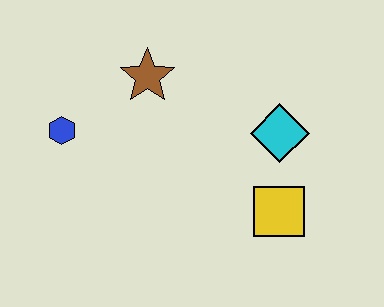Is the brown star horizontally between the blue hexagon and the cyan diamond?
Yes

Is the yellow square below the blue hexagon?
Yes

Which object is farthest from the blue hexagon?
The yellow square is farthest from the blue hexagon.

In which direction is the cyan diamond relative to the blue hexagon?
The cyan diamond is to the right of the blue hexagon.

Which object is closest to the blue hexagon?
The brown star is closest to the blue hexagon.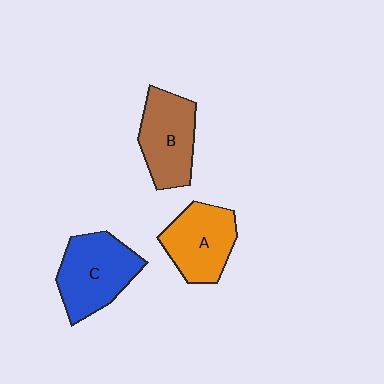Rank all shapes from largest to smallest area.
From largest to smallest: C (blue), B (brown), A (orange).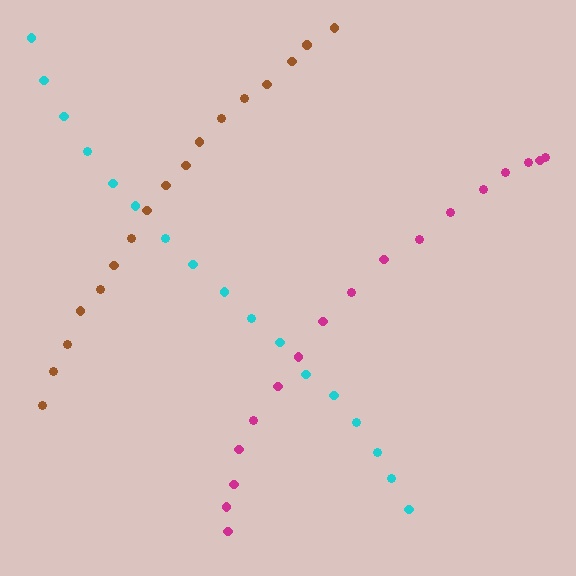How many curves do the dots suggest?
There are 3 distinct paths.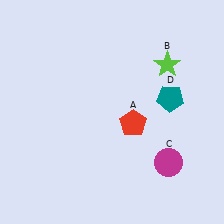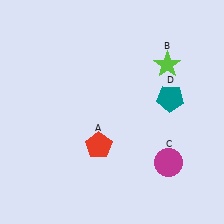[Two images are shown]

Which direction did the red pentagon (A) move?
The red pentagon (A) moved left.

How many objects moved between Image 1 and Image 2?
1 object moved between the two images.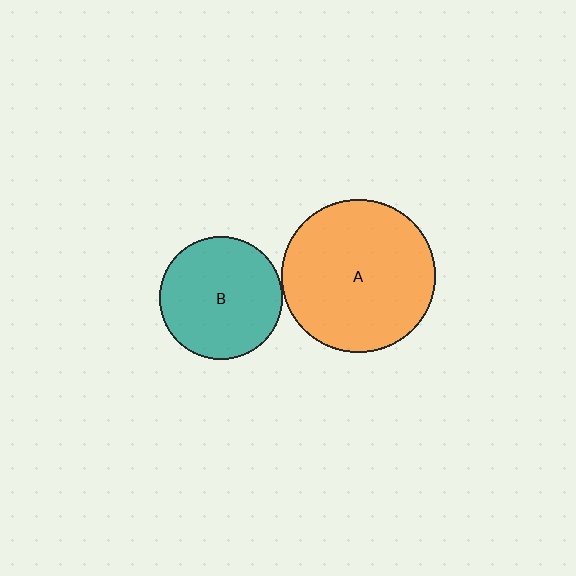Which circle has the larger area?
Circle A (orange).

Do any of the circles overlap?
No, none of the circles overlap.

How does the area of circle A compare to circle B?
Approximately 1.6 times.